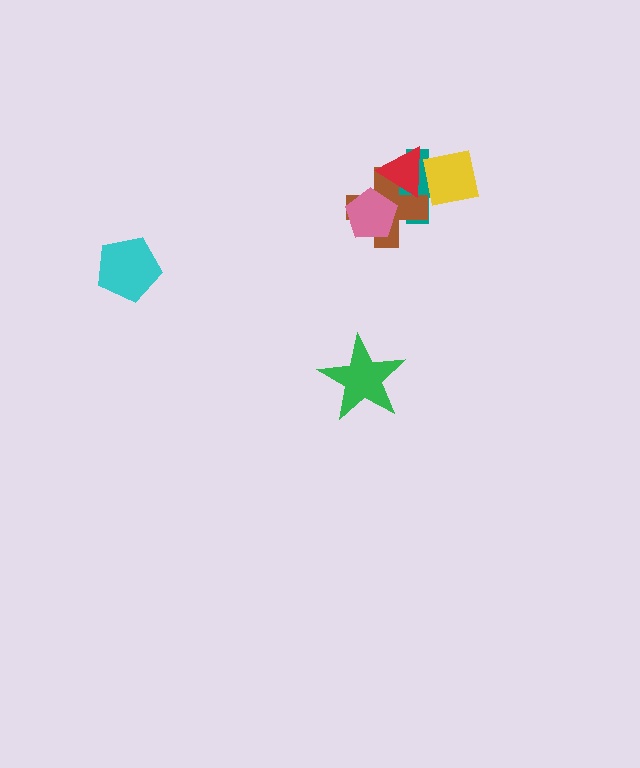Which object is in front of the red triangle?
The yellow square is in front of the red triangle.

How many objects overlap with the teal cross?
4 objects overlap with the teal cross.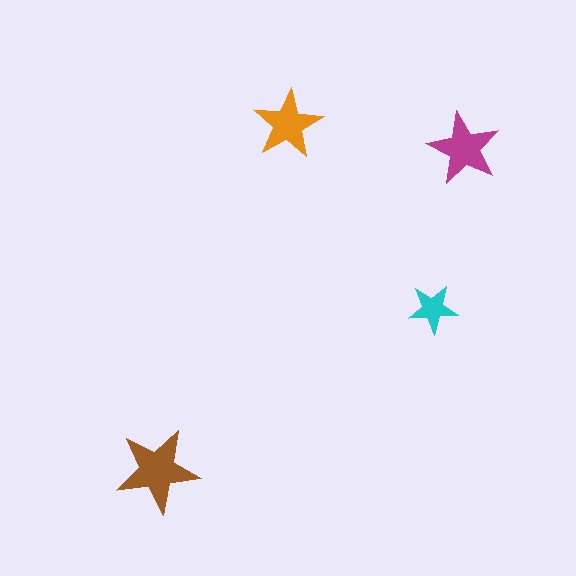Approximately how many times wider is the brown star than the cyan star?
About 1.5 times wider.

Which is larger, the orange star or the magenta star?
The magenta one.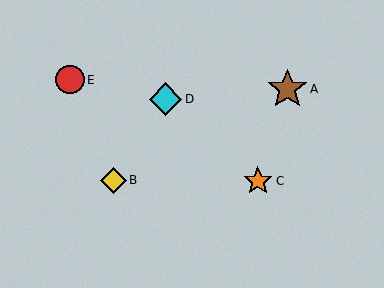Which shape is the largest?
The brown star (labeled A) is the largest.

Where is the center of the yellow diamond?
The center of the yellow diamond is at (113, 180).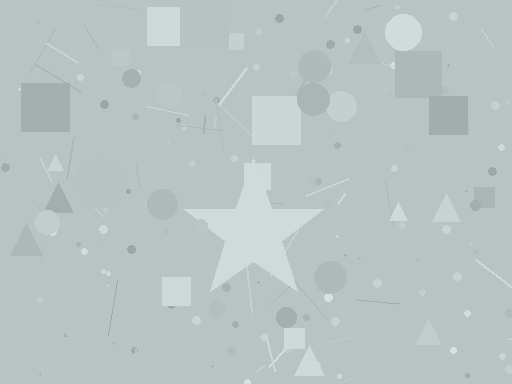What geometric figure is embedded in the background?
A star is embedded in the background.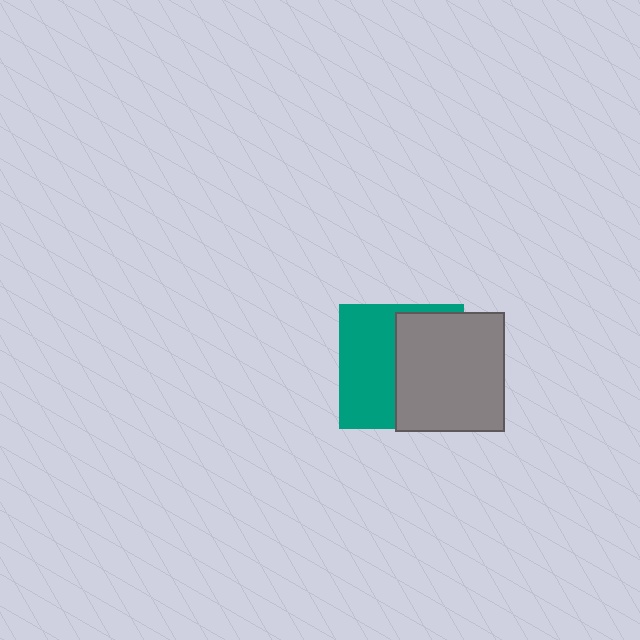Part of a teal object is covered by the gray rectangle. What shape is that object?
It is a square.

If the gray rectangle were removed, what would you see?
You would see the complete teal square.